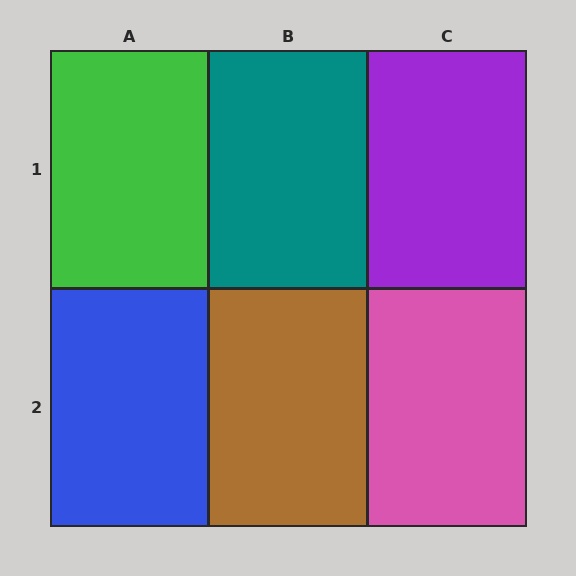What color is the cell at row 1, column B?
Teal.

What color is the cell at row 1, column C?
Purple.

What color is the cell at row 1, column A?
Green.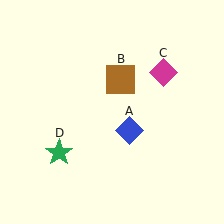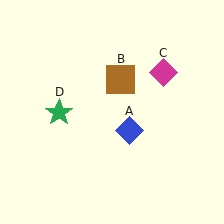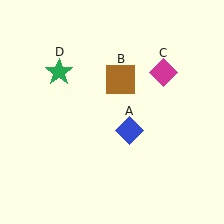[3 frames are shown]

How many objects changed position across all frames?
1 object changed position: green star (object D).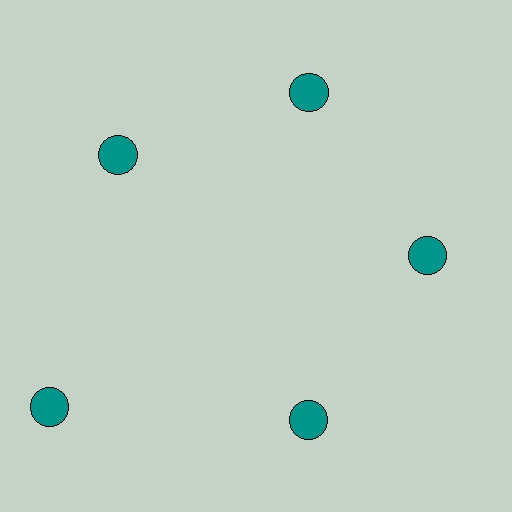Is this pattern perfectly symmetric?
No. The 5 teal circles are arranged in a ring, but one element near the 8 o'clock position is pushed outward from the center, breaking the 5-fold rotational symmetry.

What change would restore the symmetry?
The symmetry would be restored by moving it inward, back onto the ring so that all 5 circles sit at equal angles and equal distance from the center.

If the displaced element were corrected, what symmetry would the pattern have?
It would have 5-fold rotational symmetry — the pattern would map onto itself every 72 degrees.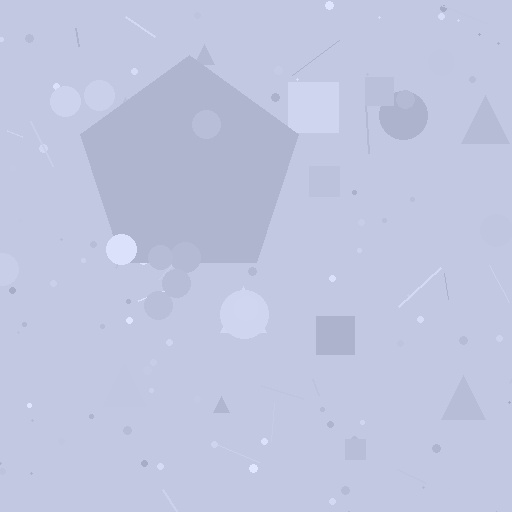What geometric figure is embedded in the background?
A pentagon is embedded in the background.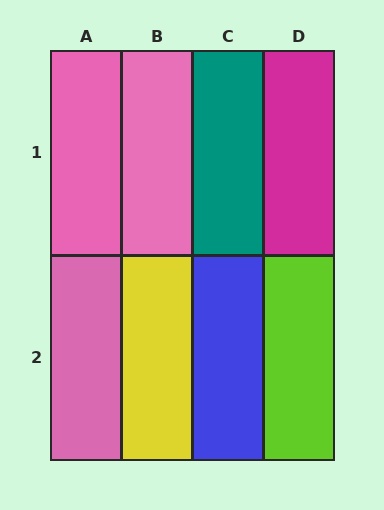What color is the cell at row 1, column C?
Teal.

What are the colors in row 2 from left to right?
Pink, yellow, blue, lime.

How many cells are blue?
1 cell is blue.